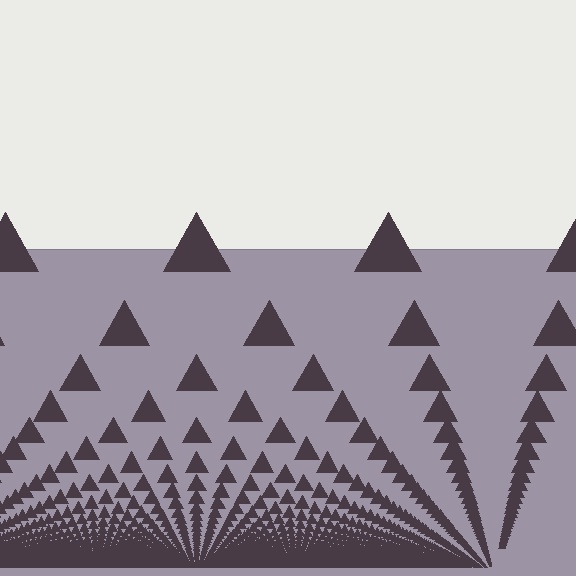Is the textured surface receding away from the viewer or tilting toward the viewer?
The surface appears to tilt toward the viewer. Texture elements get larger and sparser toward the top.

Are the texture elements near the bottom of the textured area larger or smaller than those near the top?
Smaller. The gradient is inverted — elements near the bottom are smaller and denser.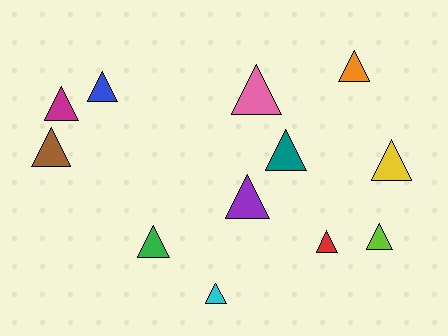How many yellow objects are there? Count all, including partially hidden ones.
There is 1 yellow object.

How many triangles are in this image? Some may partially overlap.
There are 12 triangles.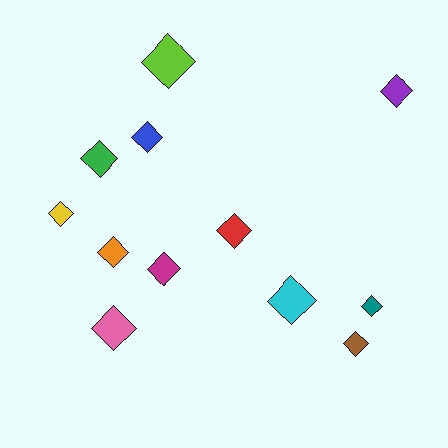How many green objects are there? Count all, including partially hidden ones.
There is 1 green object.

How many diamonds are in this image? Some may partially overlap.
There are 12 diamonds.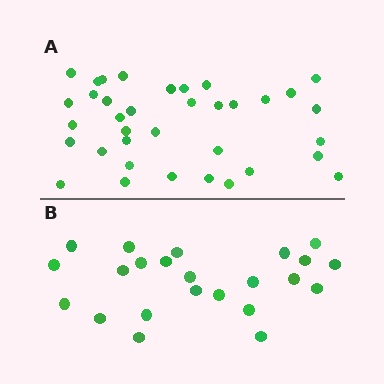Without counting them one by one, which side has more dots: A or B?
Region A (the top region) has more dots.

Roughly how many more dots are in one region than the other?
Region A has approximately 15 more dots than region B.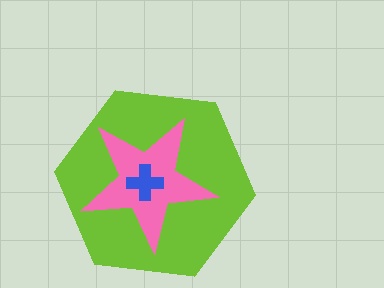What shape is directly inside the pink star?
The blue cross.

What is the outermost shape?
The lime hexagon.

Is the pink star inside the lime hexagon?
Yes.